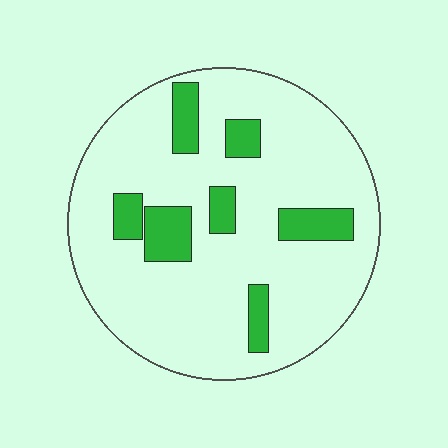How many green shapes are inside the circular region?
7.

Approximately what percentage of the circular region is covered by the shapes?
Approximately 15%.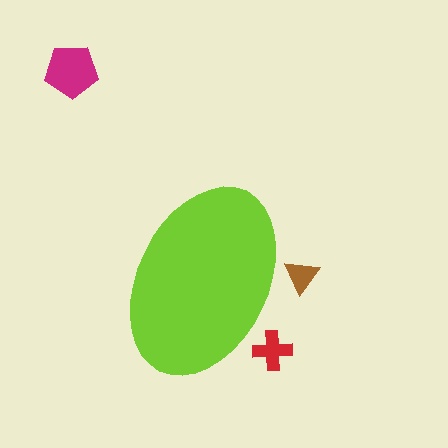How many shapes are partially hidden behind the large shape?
2 shapes are partially hidden.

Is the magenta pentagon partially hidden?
No, the magenta pentagon is fully visible.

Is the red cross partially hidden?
Yes, the red cross is partially hidden behind the lime ellipse.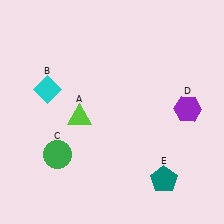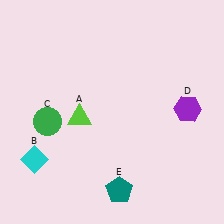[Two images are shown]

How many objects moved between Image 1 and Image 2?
3 objects moved between the two images.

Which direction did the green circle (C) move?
The green circle (C) moved up.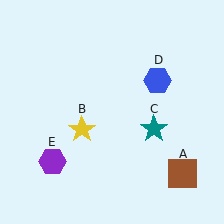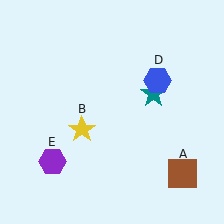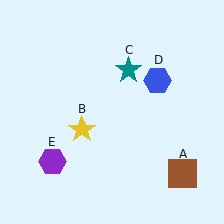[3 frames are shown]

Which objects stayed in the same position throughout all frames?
Brown square (object A) and yellow star (object B) and blue hexagon (object D) and purple hexagon (object E) remained stationary.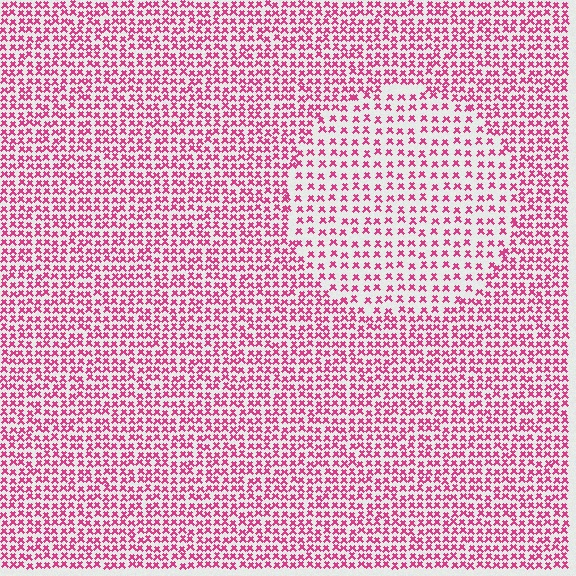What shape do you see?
I see a circle.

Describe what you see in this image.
The image contains small magenta elements arranged at two different densities. A circle-shaped region is visible where the elements are less densely packed than the surrounding area.